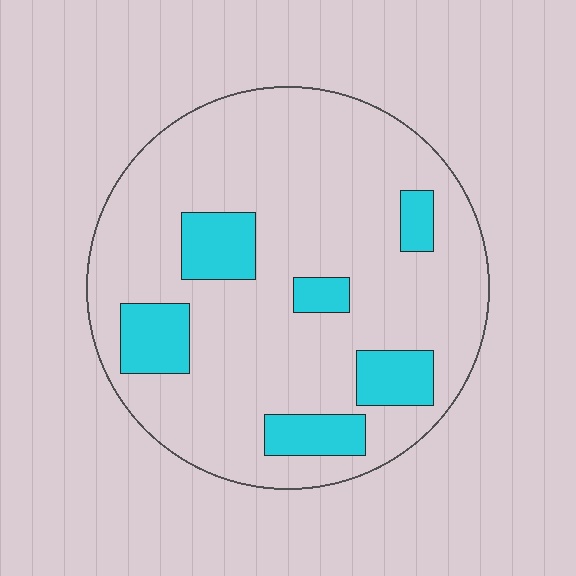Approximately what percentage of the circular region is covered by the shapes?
Approximately 20%.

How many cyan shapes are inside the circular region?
6.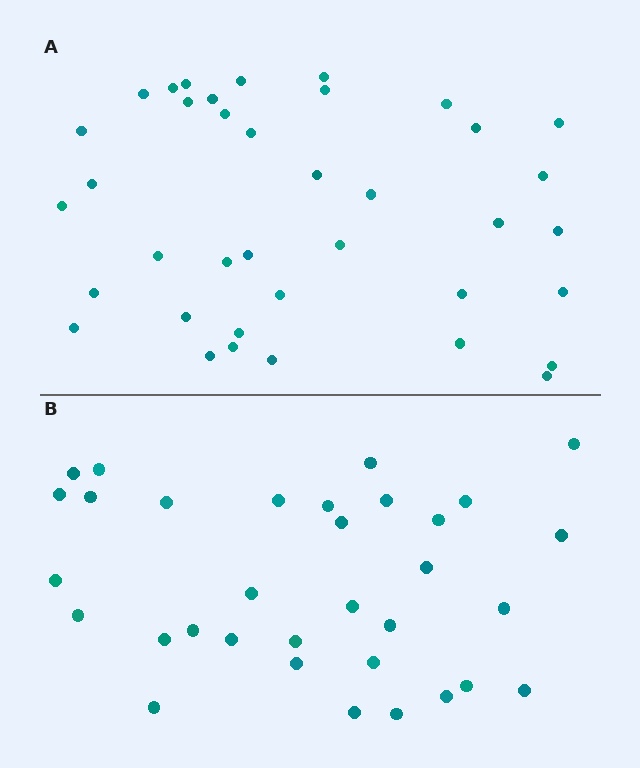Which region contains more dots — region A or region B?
Region A (the top region) has more dots.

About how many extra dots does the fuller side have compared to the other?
Region A has about 5 more dots than region B.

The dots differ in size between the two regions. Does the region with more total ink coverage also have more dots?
No. Region B has more total ink coverage because its dots are larger, but region A actually contains more individual dots. Total area can be misleading — the number of items is what matters here.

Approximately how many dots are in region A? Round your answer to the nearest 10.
About 40 dots. (The exact count is 38, which rounds to 40.)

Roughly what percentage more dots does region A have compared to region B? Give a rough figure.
About 15% more.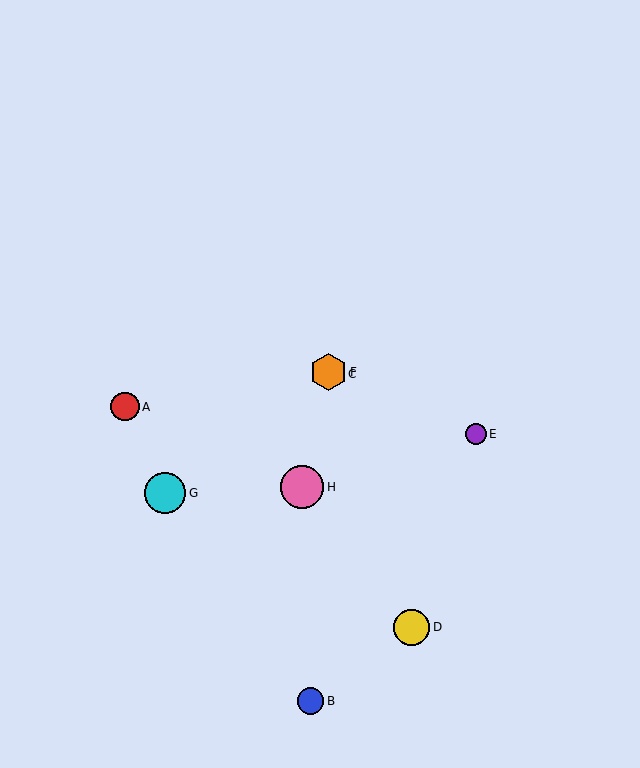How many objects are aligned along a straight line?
3 objects (C, E, F) are aligned along a straight line.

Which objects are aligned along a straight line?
Objects C, E, F are aligned along a straight line.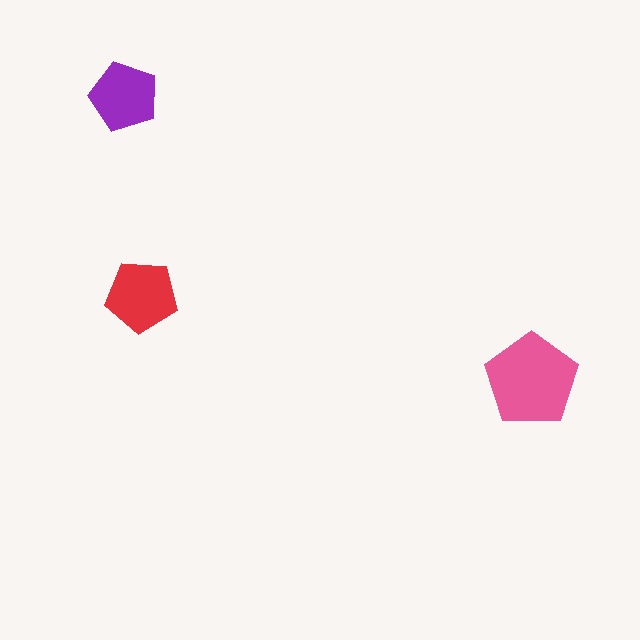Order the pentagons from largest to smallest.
the pink one, the red one, the purple one.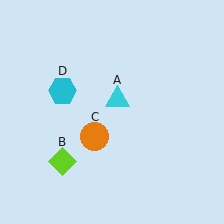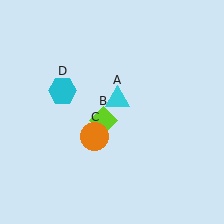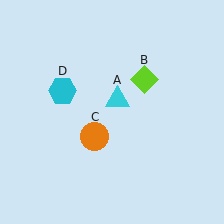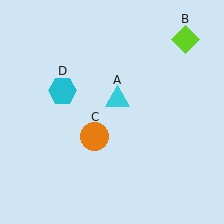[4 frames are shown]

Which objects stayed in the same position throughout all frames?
Cyan triangle (object A) and orange circle (object C) and cyan hexagon (object D) remained stationary.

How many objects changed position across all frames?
1 object changed position: lime diamond (object B).